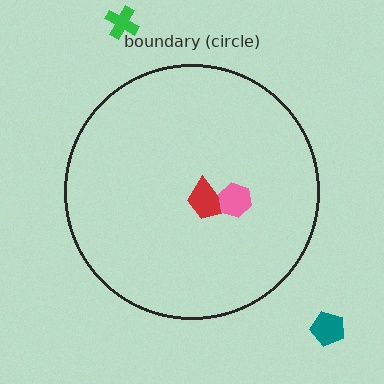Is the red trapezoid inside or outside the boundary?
Inside.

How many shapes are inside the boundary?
2 inside, 2 outside.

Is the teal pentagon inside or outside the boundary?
Outside.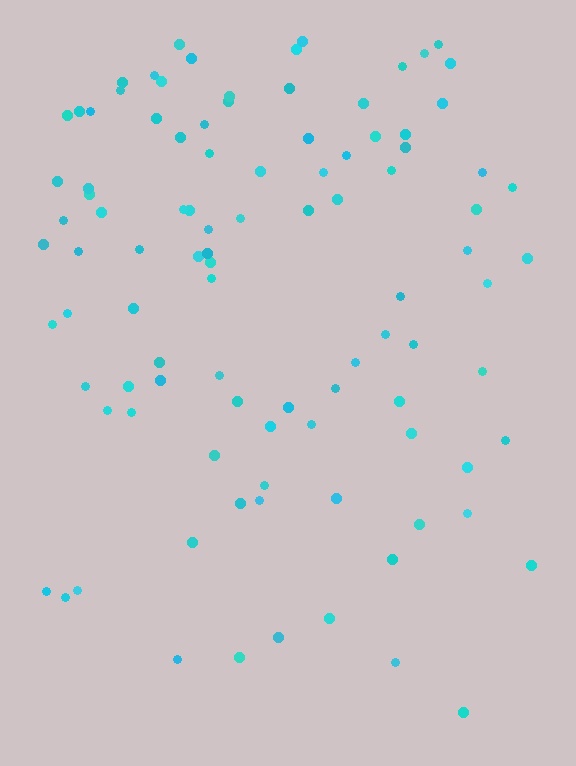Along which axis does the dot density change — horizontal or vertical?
Vertical.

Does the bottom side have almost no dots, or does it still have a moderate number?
Still a moderate number, just noticeably fewer than the top.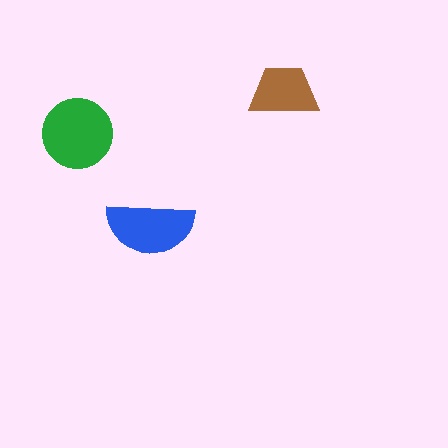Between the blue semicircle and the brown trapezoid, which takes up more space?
The blue semicircle.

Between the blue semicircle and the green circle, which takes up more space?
The green circle.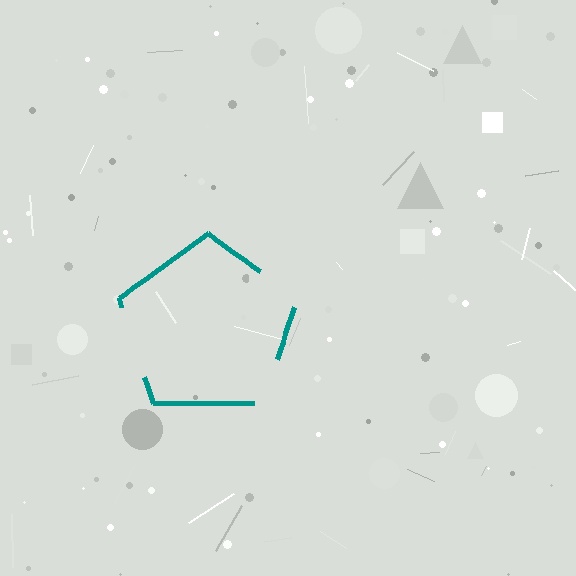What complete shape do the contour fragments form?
The contour fragments form a pentagon.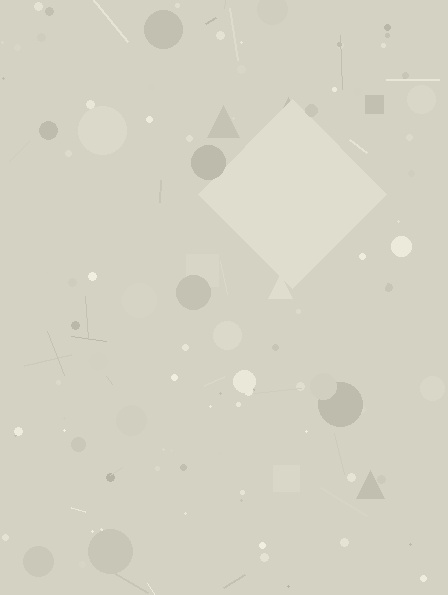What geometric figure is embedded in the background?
A diamond is embedded in the background.